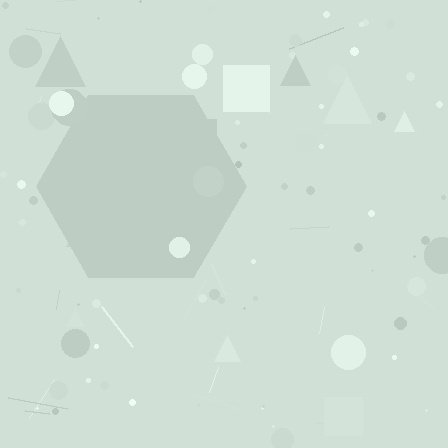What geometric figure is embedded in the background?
A hexagon is embedded in the background.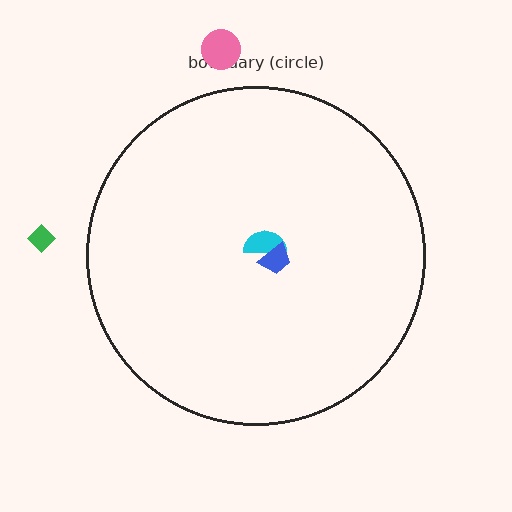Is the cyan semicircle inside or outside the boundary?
Inside.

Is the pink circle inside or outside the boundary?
Outside.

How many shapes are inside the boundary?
2 inside, 2 outside.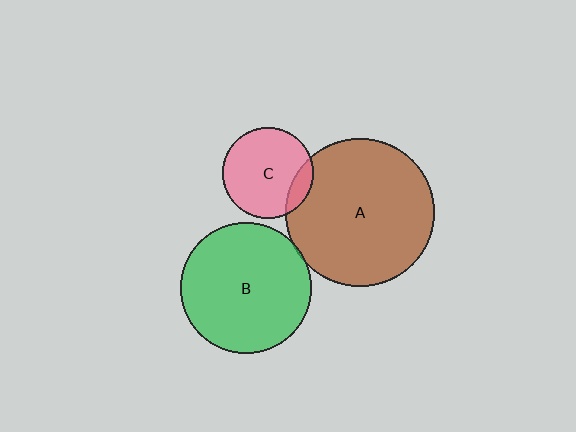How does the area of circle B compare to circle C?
Approximately 2.1 times.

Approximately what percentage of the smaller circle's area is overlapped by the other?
Approximately 5%.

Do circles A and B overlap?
Yes.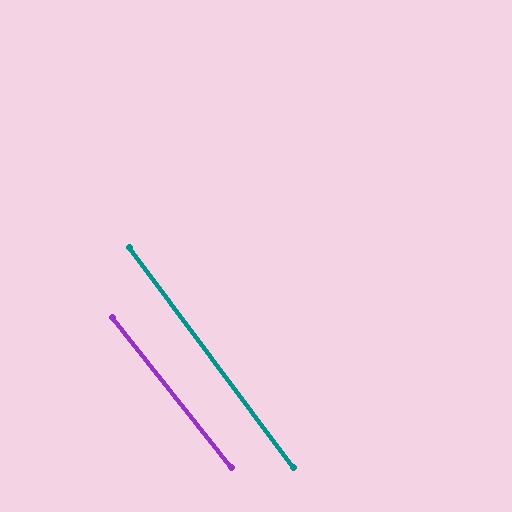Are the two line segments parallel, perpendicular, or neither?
Parallel — their directions differ by only 1.7°.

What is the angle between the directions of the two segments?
Approximately 2 degrees.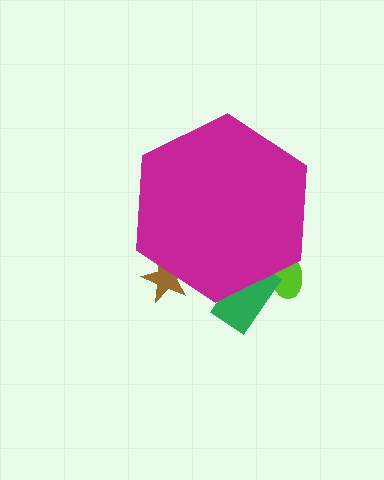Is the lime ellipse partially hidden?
Yes, the lime ellipse is partially hidden behind the magenta hexagon.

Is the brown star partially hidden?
Yes, the brown star is partially hidden behind the magenta hexagon.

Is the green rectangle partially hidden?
Yes, the green rectangle is partially hidden behind the magenta hexagon.